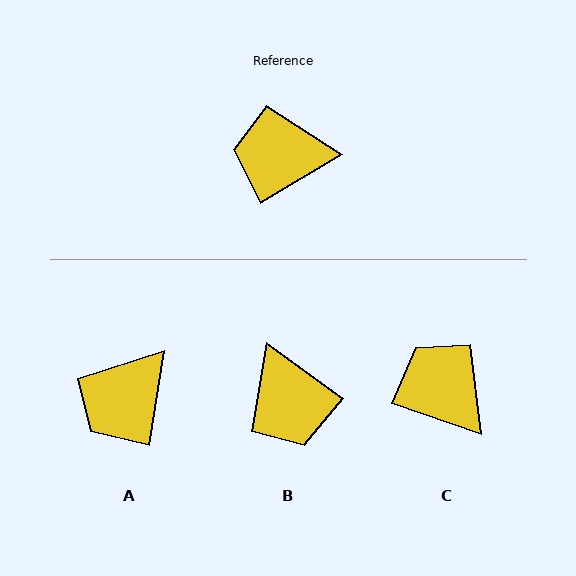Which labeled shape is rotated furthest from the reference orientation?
B, about 113 degrees away.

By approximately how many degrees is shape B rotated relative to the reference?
Approximately 113 degrees counter-clockwise.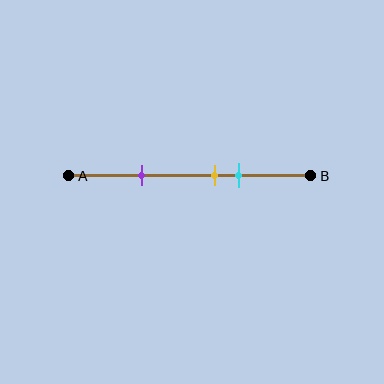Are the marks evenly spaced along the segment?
No, the marks are not evenly spaced.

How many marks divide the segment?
There are 3 marks dividing the segment.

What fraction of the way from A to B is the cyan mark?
The cyan mark is approximately 70% (0.7) of the way from A to B.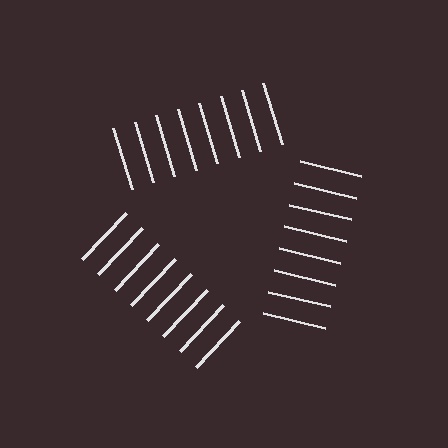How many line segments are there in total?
24 — 8 along each of the 3 edges.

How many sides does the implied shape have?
3 sides — the line-ends trace a triangle.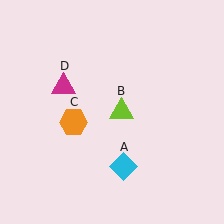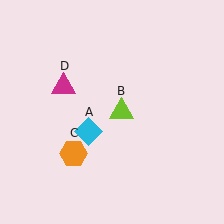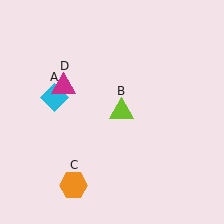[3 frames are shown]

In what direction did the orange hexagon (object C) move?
The orange hexagon (object C) moved down.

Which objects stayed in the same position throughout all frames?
Lime triangle (object B) and magenta triangle (object D) remained stationary.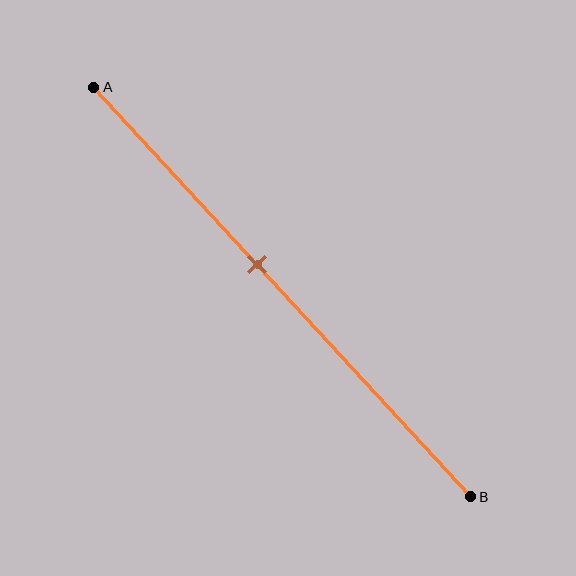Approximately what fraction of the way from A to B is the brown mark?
The brown mark is approximately 45% of the way from A to B.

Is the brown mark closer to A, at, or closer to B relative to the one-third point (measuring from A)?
The brown mark is closer to point B than the one-third point of segment AB.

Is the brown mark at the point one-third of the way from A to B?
No, the mark is at about 45% from A, not at the 33% one-third point.